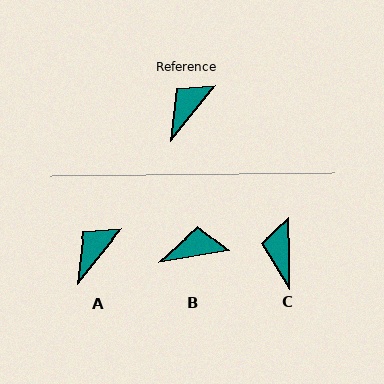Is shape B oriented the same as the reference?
No, it is off by about 41 degrees.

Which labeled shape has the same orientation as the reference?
A.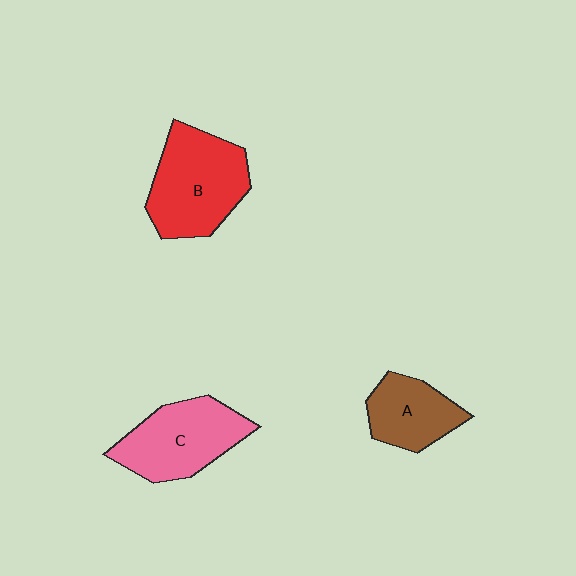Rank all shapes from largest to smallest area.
From largest to smallest: B (red), C (pink), A (brown).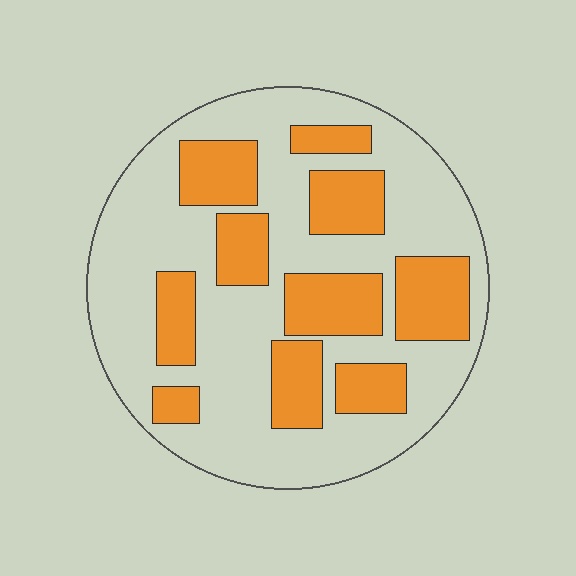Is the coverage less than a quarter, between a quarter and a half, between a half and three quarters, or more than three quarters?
Between a quarter and a half.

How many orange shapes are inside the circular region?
10.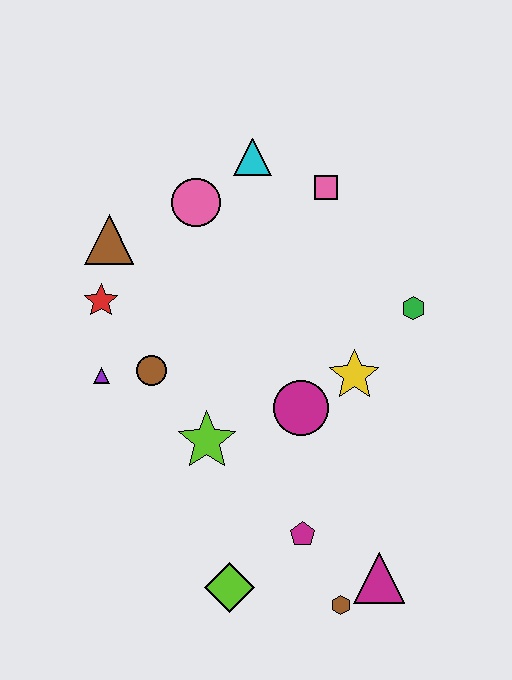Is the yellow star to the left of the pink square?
No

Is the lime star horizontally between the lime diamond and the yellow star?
No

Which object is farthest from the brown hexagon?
The cyan triangle is farthest from the brown hexagon.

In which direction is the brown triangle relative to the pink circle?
The brown triangle is to the left of the pink circle.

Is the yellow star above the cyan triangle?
No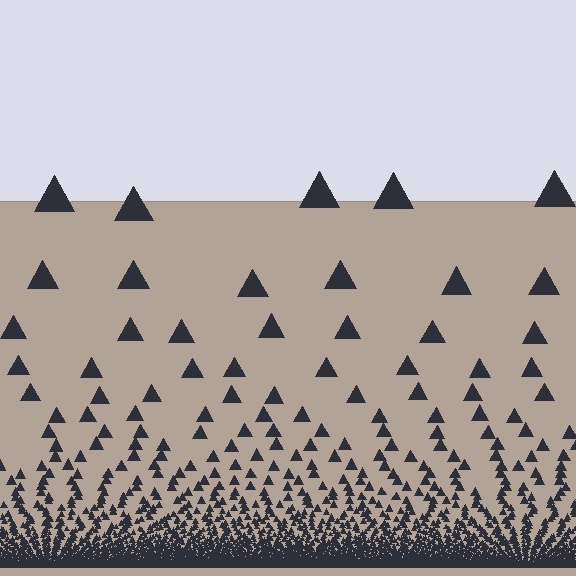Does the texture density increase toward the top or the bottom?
Density increases toward the bottom.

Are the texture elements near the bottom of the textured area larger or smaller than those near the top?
Smaller. The gradient is inverted — elements near the bottom are smaller and denser.